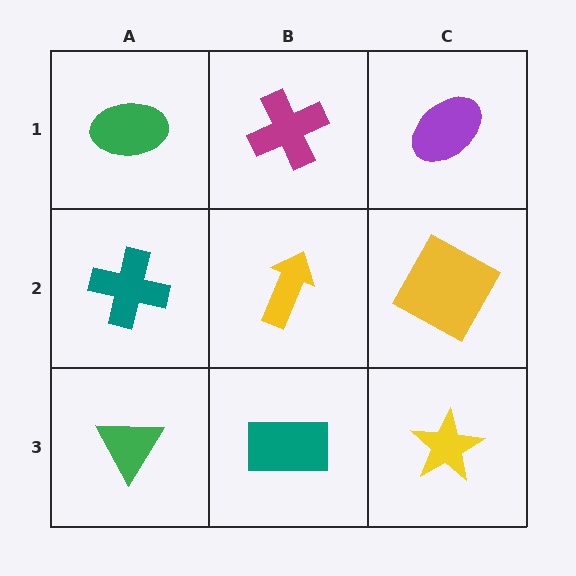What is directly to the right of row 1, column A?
A magenta cross.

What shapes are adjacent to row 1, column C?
A yellow square (row 2, column C), a magenta cross (row 1, column B).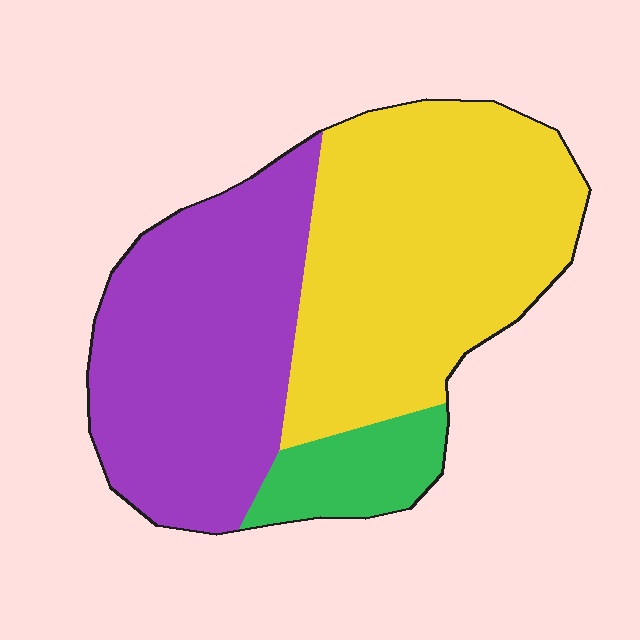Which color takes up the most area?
Yellow, at roughly 50%.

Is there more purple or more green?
Purple.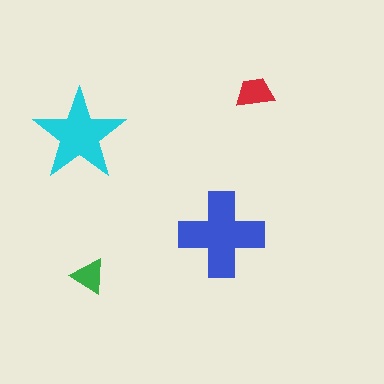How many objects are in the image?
There are 4 objects in the image.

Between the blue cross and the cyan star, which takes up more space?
The blue cross.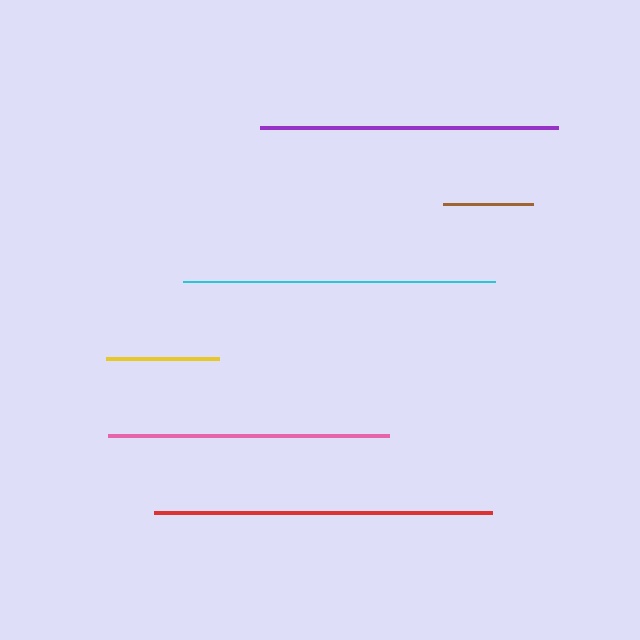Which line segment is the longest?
The red line is the longest at approximately 338 pixels.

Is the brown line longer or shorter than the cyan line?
The cyan line is longer than the brown line.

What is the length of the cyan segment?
The cyan segment is approximately 312 pixels long.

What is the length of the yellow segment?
The yellow segment is approximately 113 pixels long.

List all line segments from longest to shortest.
From longest to shortest: red, cyan, purple, pink, yellow, brown.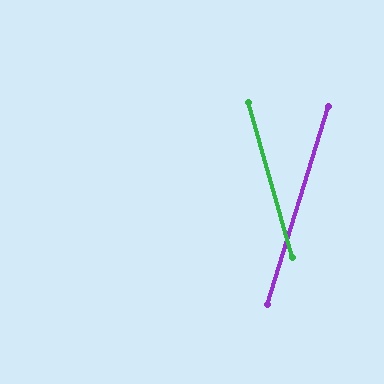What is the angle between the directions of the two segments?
Approximately 33 degrees.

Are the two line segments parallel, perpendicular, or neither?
Neither parallel nor perpendicular — they differ by about 33°.